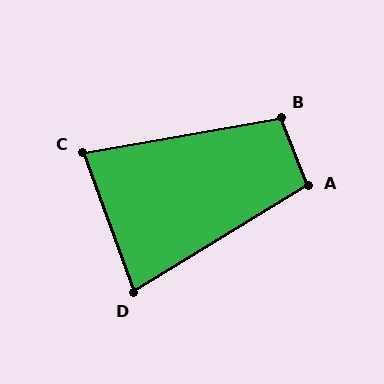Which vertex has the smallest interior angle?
D, at approximately 78 degrees.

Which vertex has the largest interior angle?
B, at approximately 102 degrees.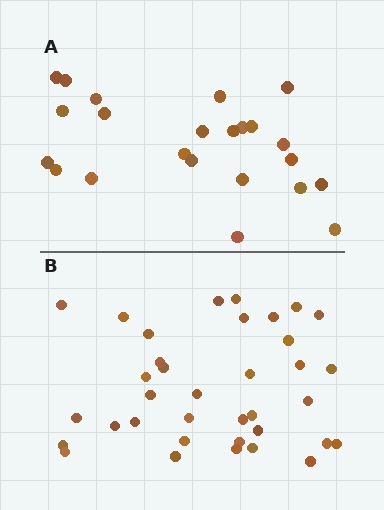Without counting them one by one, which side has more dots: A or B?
Region B (the bottom region) has more dots.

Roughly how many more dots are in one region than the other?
Region B has approximately 15 more dots than region A.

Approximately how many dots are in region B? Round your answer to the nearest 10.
About 40 dots. (The exact count is 36, which rounds to 40.)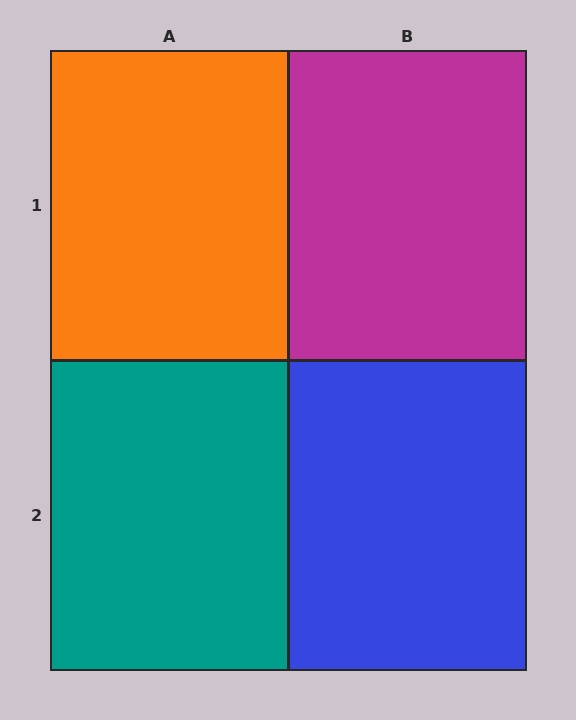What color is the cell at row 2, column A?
Teal.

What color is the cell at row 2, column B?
Blue.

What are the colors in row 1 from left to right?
Orange, magenta.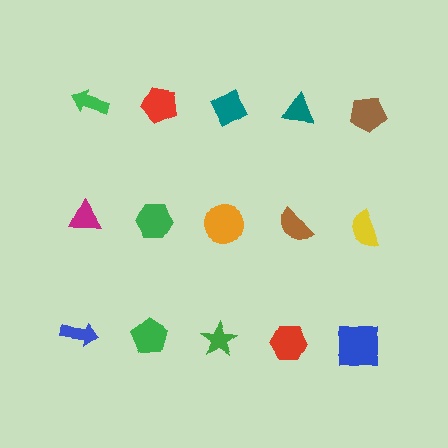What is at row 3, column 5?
A blue square.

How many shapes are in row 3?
5 shapes.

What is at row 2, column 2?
A green hexagon.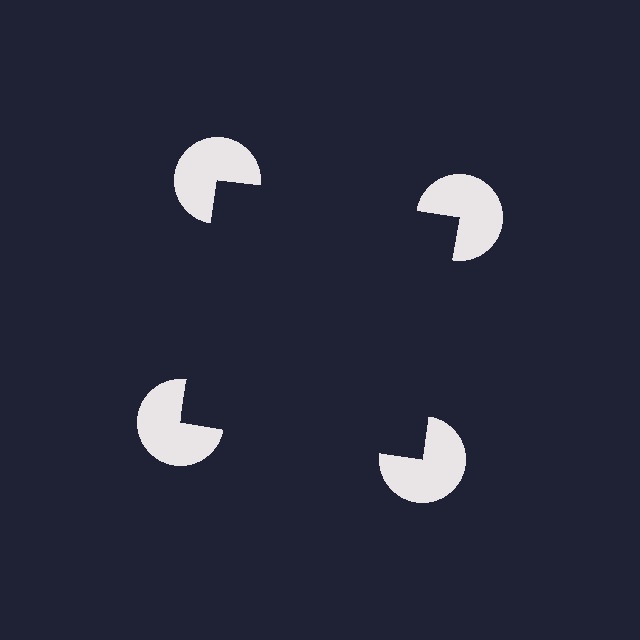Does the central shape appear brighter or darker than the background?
It typically appears slightly darker than the background, even though no actual brightness change is drawn.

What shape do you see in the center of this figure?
An illusory square — its edges are inferred from the aligned wedge cuts in the pac-man discs, not physically drawn.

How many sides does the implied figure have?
4 sides.